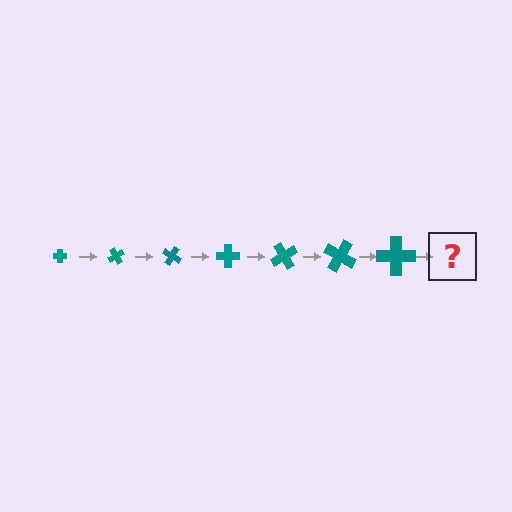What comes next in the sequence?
The next element should be a cross, larger than the previous one and rotated 420 degrees from the start.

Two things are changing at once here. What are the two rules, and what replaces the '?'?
The two rules are that the cross grows larger each step and it rotates 60 degrees each step. The '?' should be a cross, larger than the previous one and rotated 420 degrees from the start.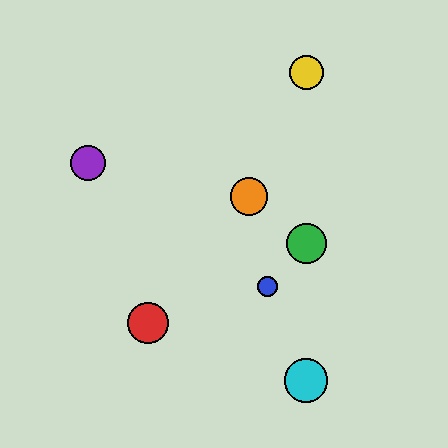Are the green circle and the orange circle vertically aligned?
No, the green circle is at x≈306 and the orange circle is at x≈249.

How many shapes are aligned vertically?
3 shapes (the green circle, the yellow circle, the cyan circle) are aligned vertically.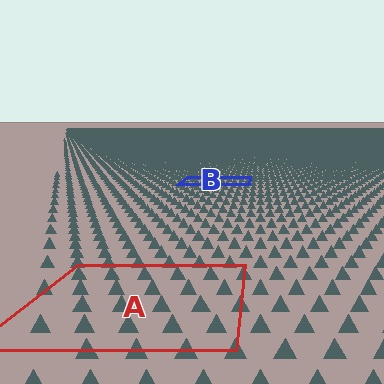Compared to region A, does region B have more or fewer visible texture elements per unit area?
Region B has more texture elements per unit area — they are packed more densely because it is farther away.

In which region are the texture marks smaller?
The texture marks are smaller in region B, because it is farther away.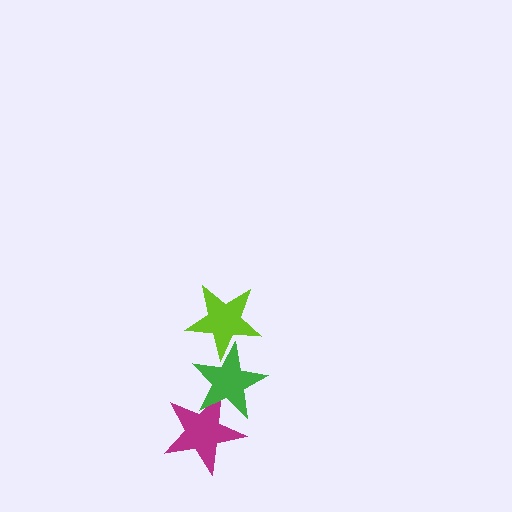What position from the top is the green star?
The green star is 2nd from the top.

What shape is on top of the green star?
The lime star is on top of the green star.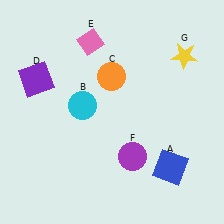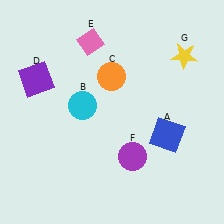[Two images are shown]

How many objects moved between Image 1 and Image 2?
1 object moved between the two images.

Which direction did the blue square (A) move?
The blue square (A) moved up.